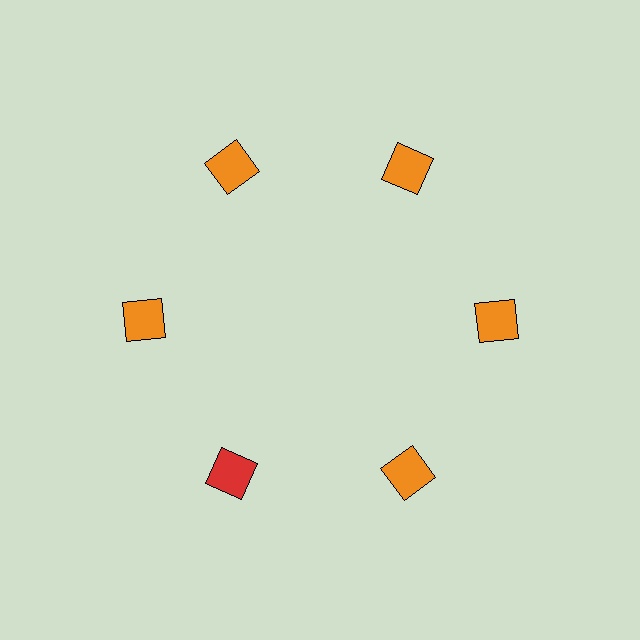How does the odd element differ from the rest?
It has a different color: red instead of orange.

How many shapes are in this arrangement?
There are 6 shapes arranged in a ring pattern.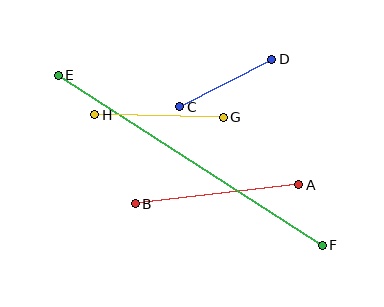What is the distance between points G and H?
The distance is approximately 128 pixels.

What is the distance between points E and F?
The distance is approximately 314 pixels.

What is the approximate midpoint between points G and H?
The midpoint is at approximately (159, 116) pixels.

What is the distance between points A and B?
The distance is approximately 165 pixels.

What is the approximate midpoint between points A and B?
The midpoint is at approximately (217, 194) pixels.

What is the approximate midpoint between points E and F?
The midpoint is at approximately (190, 160) pixels.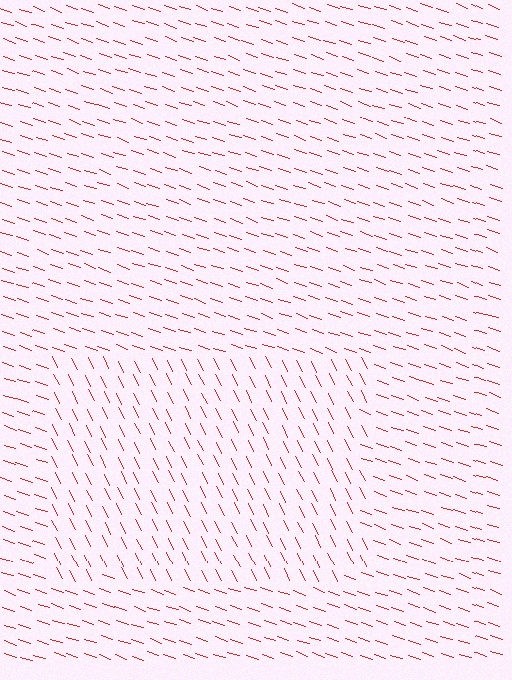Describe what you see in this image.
The image is filled with small red line segments. A rectangle region in the image has lines oriented differently from the surrounding lines, creating a visible texture boundary.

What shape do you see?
I see a rectangle.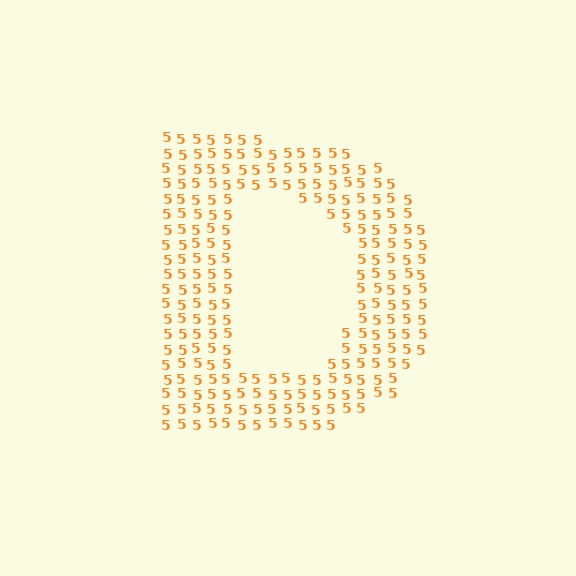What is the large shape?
The large shape is the letter D.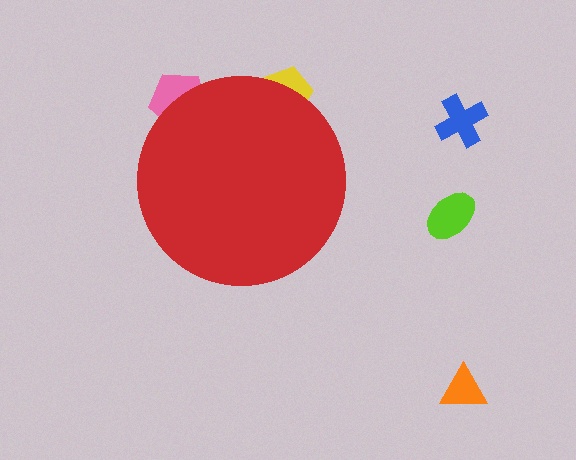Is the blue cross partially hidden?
No, the blue cross is fully visible.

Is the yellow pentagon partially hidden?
Yes, the yellow pentagon is partially hidden behind the red circle.